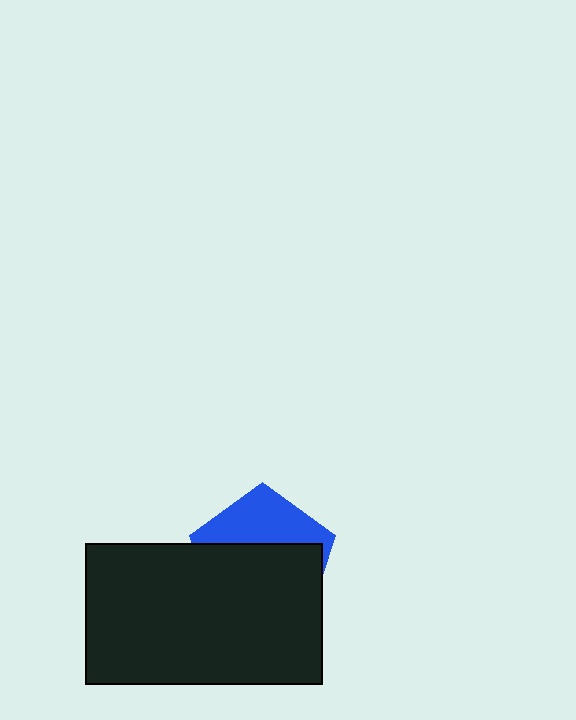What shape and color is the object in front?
The object in front is a black rectangle.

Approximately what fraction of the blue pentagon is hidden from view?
Roughly 63% of the blue pentagon is hidden behind the black rectangle.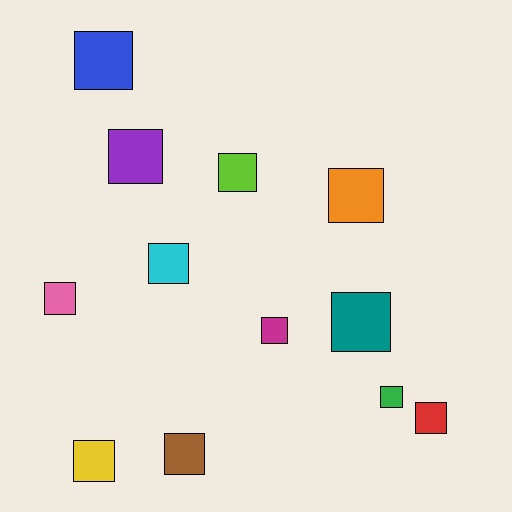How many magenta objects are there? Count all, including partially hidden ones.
There is 1 magenta object.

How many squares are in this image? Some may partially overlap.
There are 12 squares.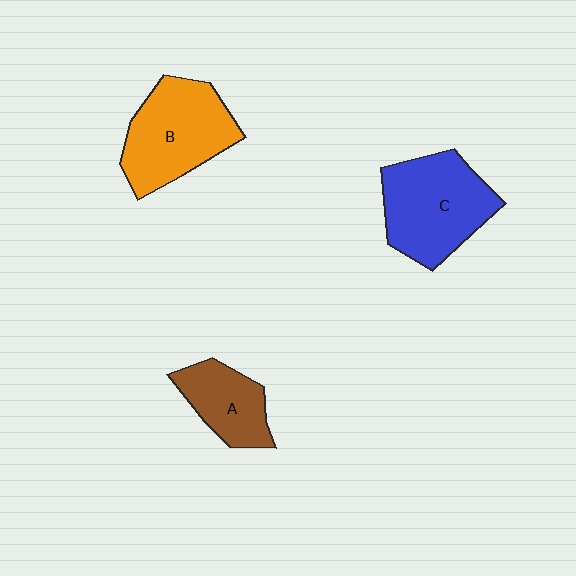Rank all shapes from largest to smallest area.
From largest to smallest: C (blue), B (orange), A (brown).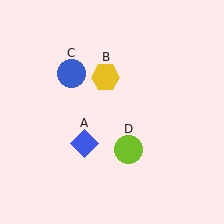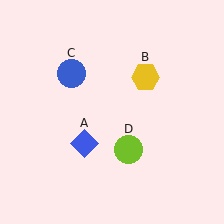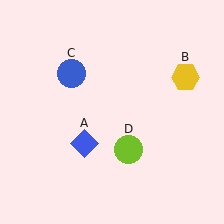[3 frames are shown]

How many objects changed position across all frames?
1 object changed position: yellow hexagon (object B).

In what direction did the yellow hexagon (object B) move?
The yellow hexagon (object B) moved right.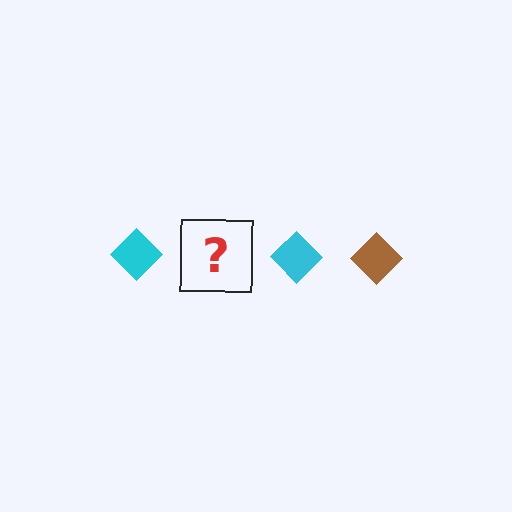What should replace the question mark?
The question mark should be replaced with a brown diamond.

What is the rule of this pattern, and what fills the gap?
The rule is that the pattern cycles through cyan, brown diamonds. The gap should be filled with a brown diamond.